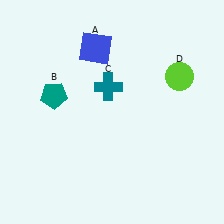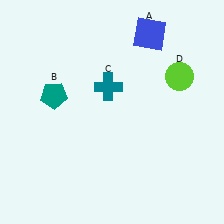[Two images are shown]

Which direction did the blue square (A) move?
The blue square (A) moved right.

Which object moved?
The blue square (A) moved right.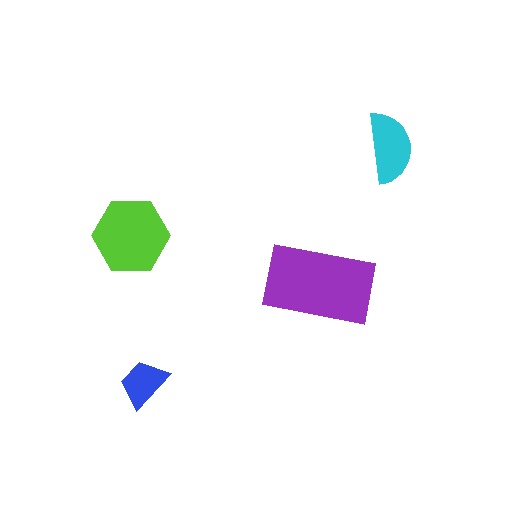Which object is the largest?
The purple rectangle.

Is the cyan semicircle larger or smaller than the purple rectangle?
Smaller.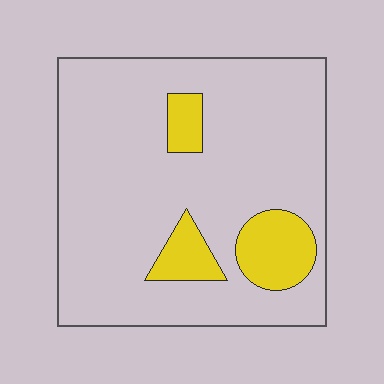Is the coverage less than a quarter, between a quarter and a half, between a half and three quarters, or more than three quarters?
Less than a quarter.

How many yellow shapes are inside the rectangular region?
3.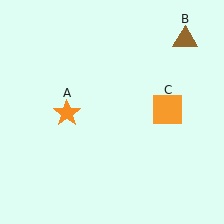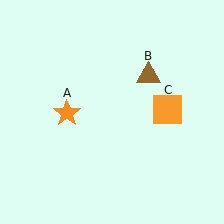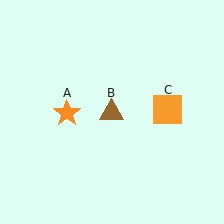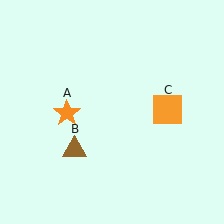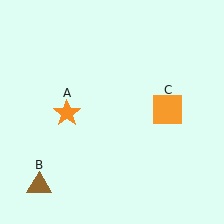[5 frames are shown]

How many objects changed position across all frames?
1 object changed position: brown triangle (object B).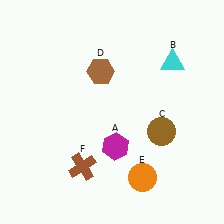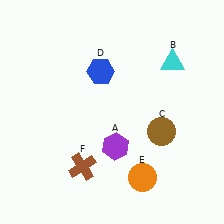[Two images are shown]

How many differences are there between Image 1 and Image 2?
There are 2 differences between the two images.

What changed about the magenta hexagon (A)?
In Image 1, A is magenta. In Image 2, it changed to purple.